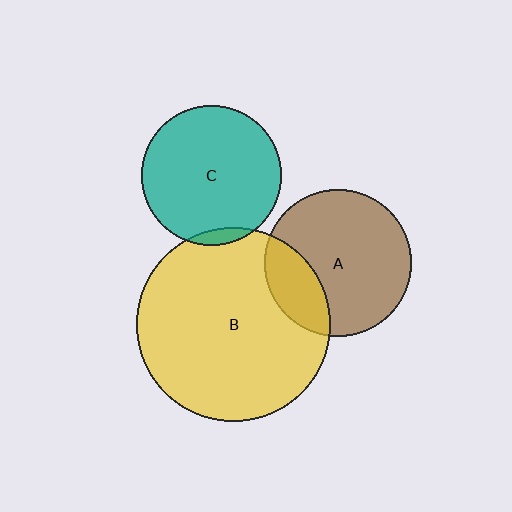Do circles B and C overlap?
Yes.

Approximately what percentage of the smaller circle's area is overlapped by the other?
Approximately 5%.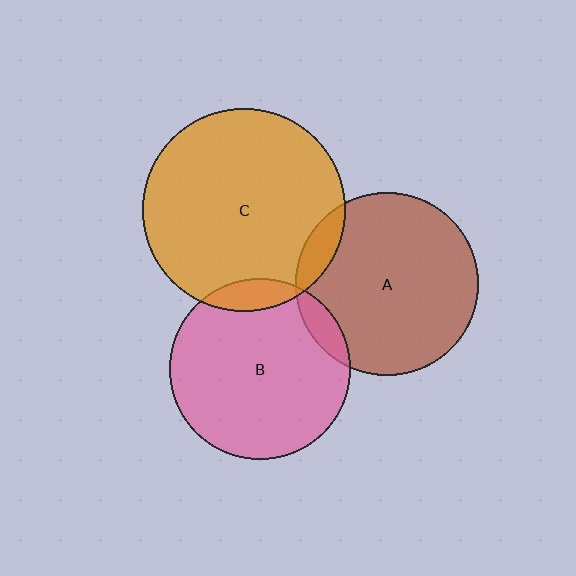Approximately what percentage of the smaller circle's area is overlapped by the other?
Approximately 10%.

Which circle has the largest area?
Circle C (orange).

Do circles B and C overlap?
Yes.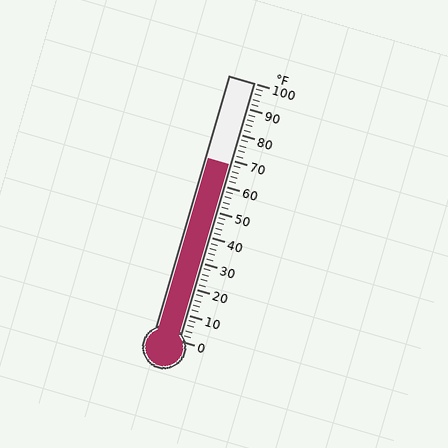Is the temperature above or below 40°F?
The temperature is above 40°F.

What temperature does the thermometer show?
The thermometer shows approximately 68°F.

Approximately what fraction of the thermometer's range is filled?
The thermometer is filled to approximately 70% of its range.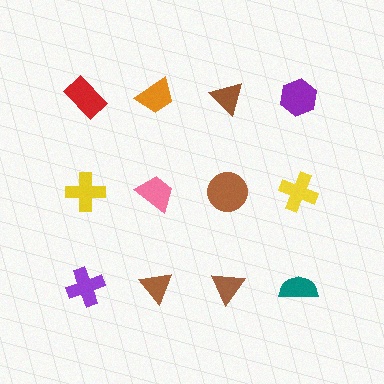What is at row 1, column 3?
A brown triangle.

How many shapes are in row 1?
4 shapes.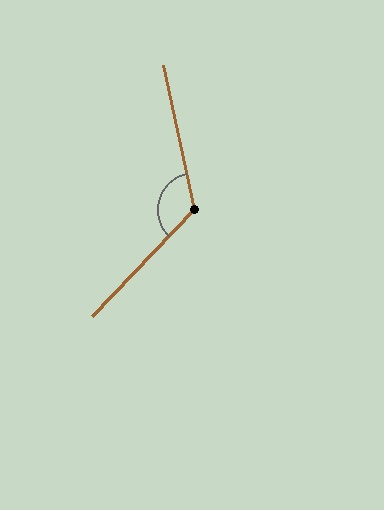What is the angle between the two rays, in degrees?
Approximately 124 degrees.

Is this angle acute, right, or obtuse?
It is obtuse.